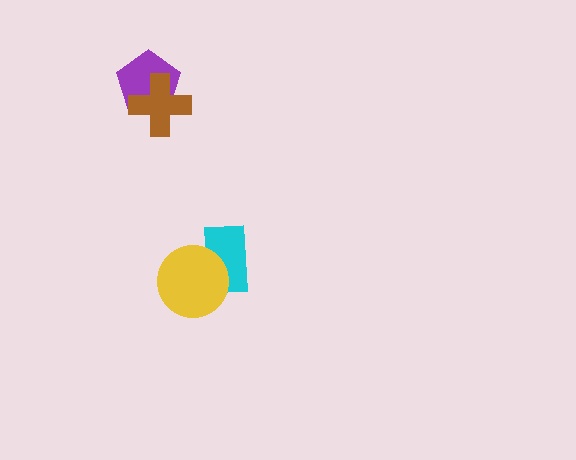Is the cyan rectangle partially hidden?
Yes, it is partially covered by another shape.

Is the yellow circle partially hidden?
No, no other shape covers it.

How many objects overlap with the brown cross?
1 object overlaps with the brown cross.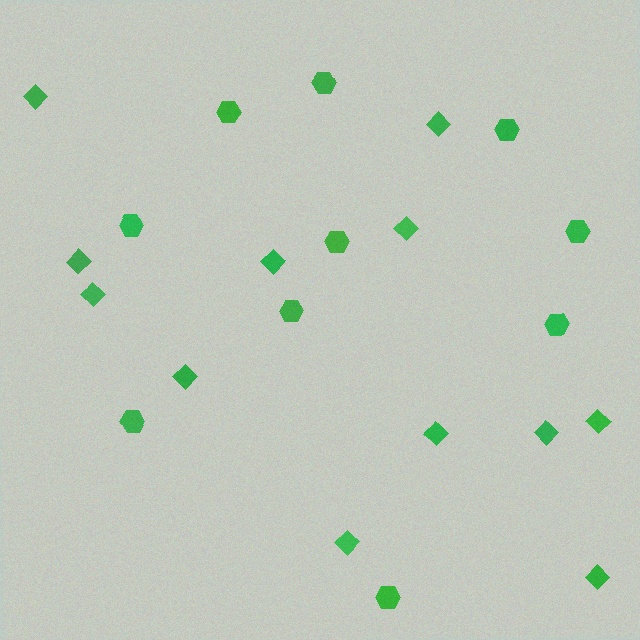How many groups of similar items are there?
There are 2 groups: one group of hexagons (10) and one group of diamonds (12).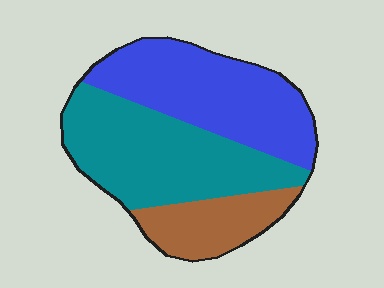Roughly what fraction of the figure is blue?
Blue covers about 40% of the figure.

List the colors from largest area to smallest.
From largest to smallest: teal, blue, brown.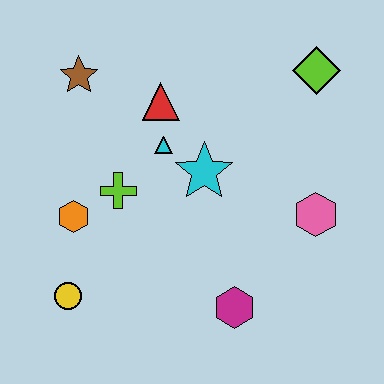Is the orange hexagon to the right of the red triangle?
No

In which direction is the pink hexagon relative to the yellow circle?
The pink hexagon is to the right of the yellow circle.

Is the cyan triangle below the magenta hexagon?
No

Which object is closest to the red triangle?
The cyan triangle is closest to the red triangle.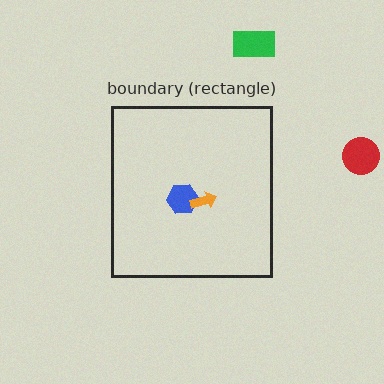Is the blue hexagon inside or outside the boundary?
Inside.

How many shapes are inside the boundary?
2 inside, 2 outside.